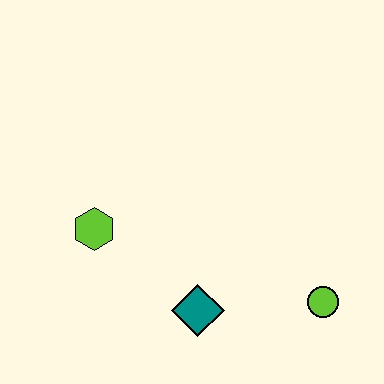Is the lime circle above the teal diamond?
Yes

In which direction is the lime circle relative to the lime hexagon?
The lime circle is to the right of the lime hexagon.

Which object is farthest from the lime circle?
The lime hexagon is farthest from the lime circle.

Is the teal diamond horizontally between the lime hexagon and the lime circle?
Yes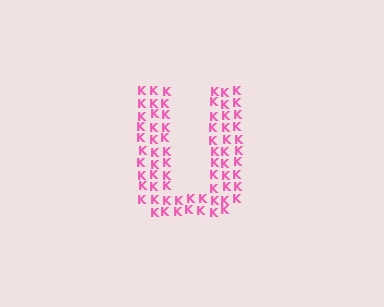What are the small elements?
The small elements are letter K's.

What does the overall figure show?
The overall figure shows the letter U.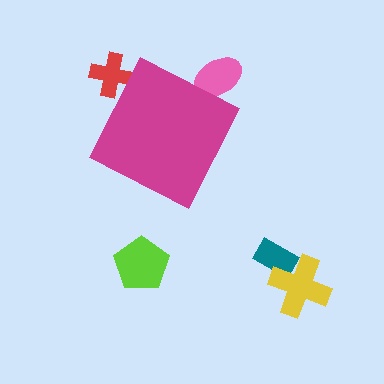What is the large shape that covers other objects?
A magenta diamond.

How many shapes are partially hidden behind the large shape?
2 shapes are partially hidden.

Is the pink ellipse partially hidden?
Yes, the pink ellipse is partially hidden behind the magenta diamond.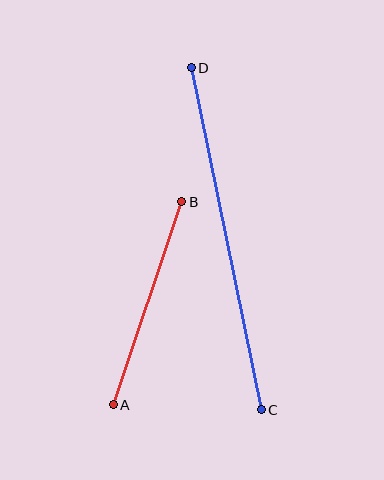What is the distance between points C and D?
The distance is approximately 349 pixels.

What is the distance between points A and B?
The distance is approximately 214 pixels.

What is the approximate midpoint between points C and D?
The midpoint is at approximately (226, 239) pixels.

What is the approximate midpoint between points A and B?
The midpoint is at approximately (147, 303) pixels.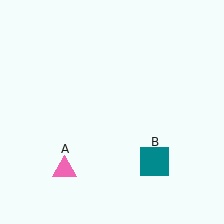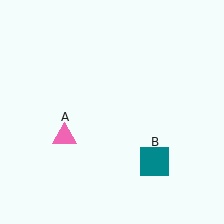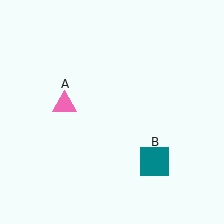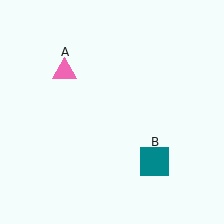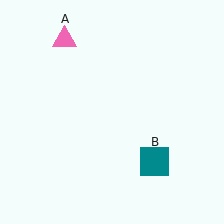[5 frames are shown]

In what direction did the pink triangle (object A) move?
The pink triangle (object A) moved up.